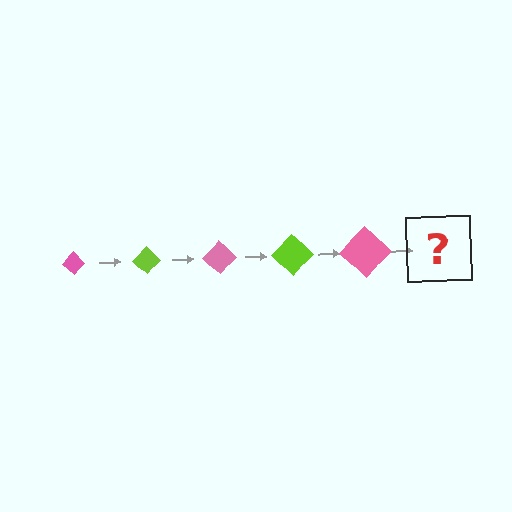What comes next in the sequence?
The next element should be a lime diamond, larger than the previous one.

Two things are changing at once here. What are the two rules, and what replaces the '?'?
The two rules are that the diamond grows larger each step and the color cycles through pink and lime. The '?' should be a lime diamond, larger than the previous one.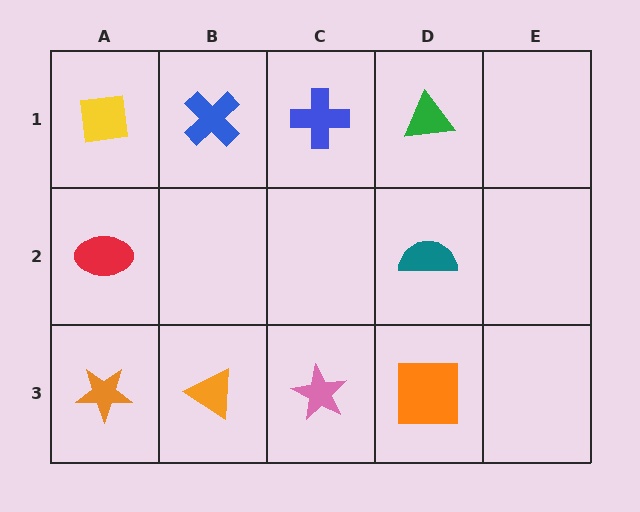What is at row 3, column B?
An orange triangle.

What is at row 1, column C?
A blue cross.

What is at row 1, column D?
A green triangle.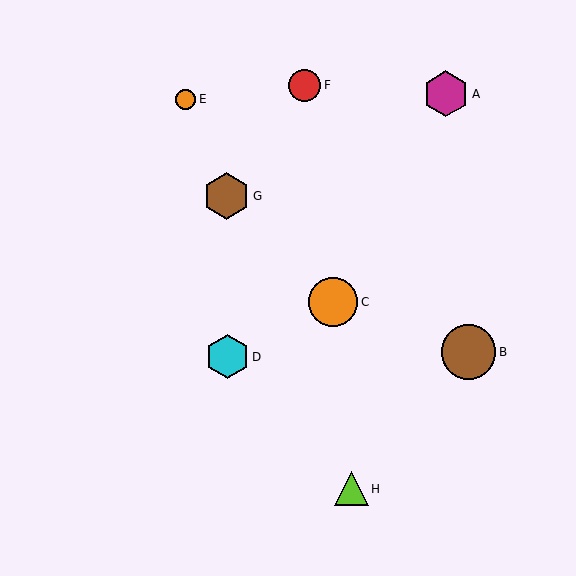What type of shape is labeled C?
Shape C is an orange circle.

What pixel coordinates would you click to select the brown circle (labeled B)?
Click at (469, 352) to select the brown circle B.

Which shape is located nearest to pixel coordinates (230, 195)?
The brown hexagon (labeled G) at (226, 196) is nearest to that location.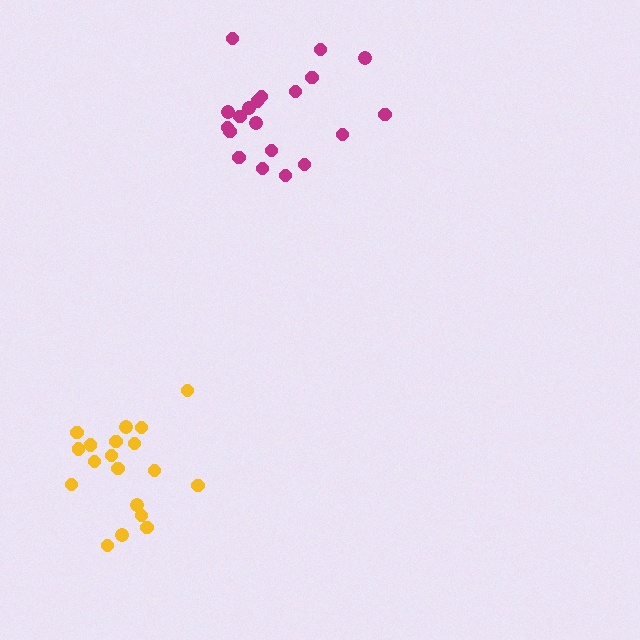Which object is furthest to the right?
The magenta cluster is rightmost.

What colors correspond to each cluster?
The clusters are colored: yellow, magenta.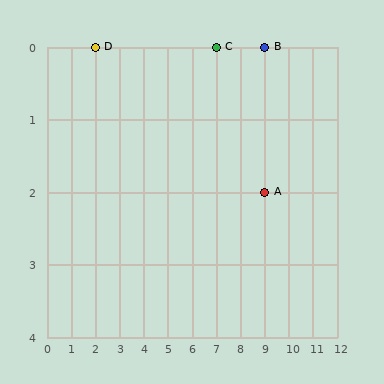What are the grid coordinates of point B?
Point B is at grid coordinates (9, 0).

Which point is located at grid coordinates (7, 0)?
Point C is at (7, 0).